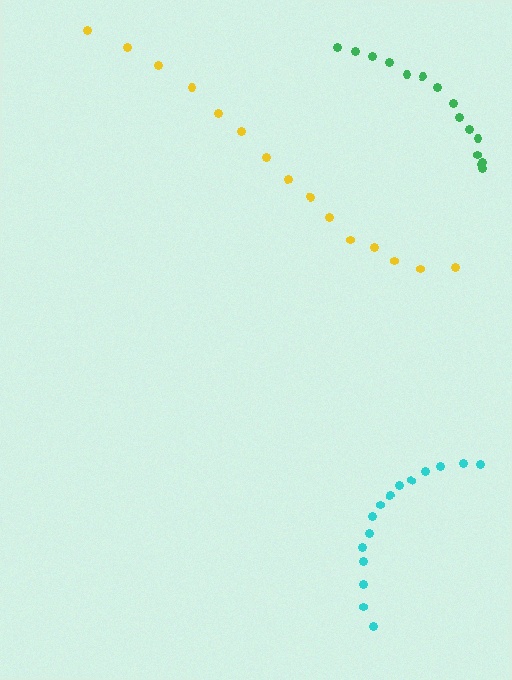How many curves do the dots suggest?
There are 3 distinct paths.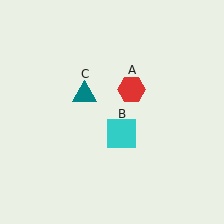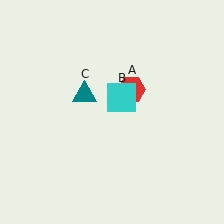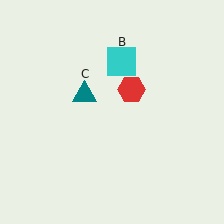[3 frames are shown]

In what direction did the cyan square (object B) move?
The cyan square (object B) moved up.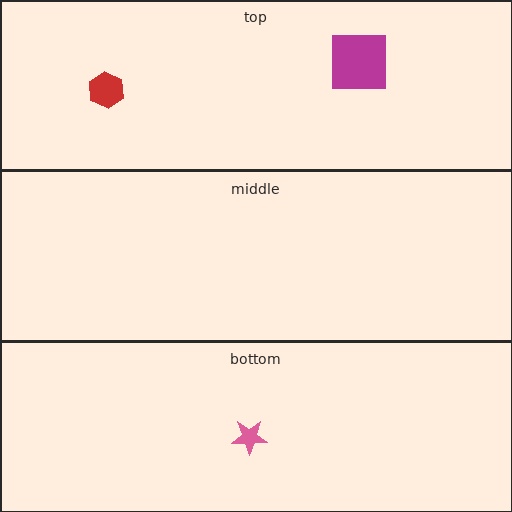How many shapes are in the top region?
2.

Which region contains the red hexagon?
The top region.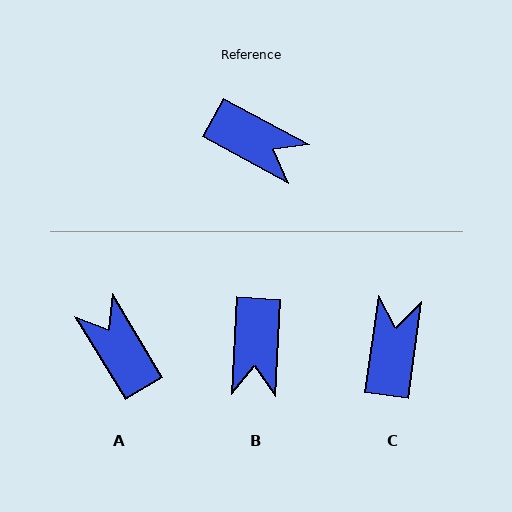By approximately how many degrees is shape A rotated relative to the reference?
Approximately 149 degrees counter-clockwise.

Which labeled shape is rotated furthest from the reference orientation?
A, about 149 degrees away.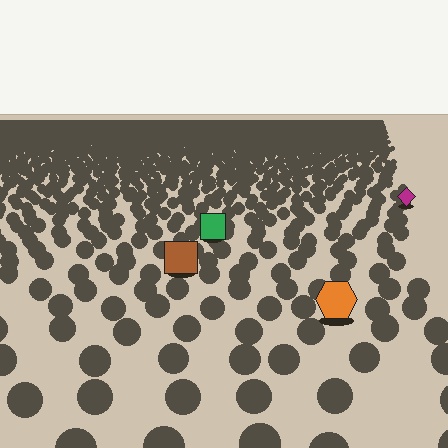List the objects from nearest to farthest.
From nearest to farthest: the orange hexagon, the brown square, the green square, the magenta diamond.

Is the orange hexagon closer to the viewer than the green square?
Yes. The orange hexagon is closer — you can tell from the texture gradient: the ground texture is coarser near it.